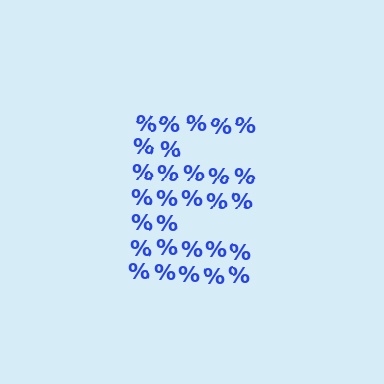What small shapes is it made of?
It is made of small percent signs.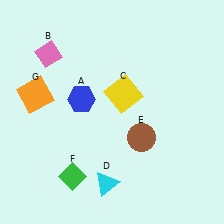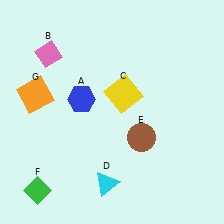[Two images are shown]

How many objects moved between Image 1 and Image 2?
1 object moved between the two images.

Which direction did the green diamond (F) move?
The green diamond (F) moved left.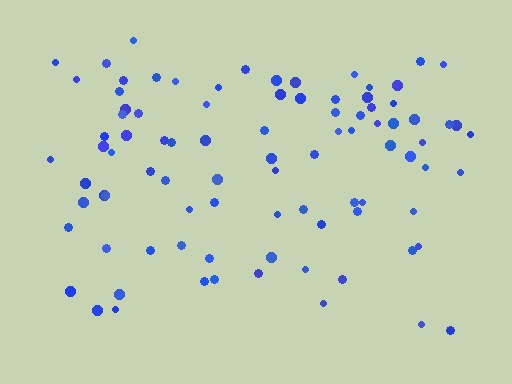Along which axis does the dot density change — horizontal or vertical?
Vertical.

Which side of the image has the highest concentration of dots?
The top.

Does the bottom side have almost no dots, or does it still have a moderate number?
Still a moderate number, just noticeably fewer than the top.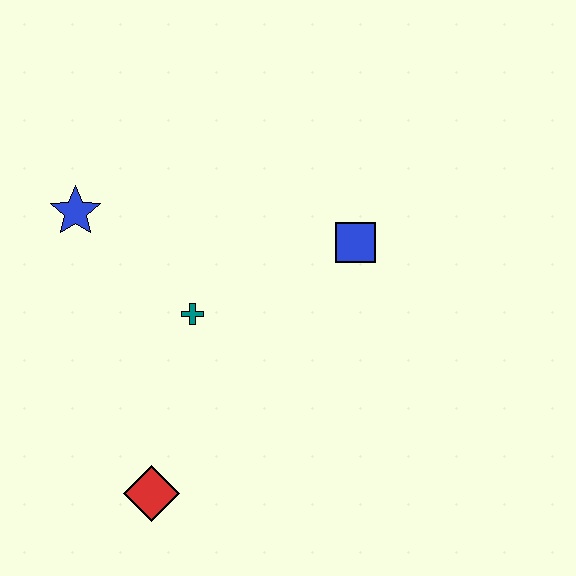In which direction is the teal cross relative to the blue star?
The teal cross is to the right of the blue star.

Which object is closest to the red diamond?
The teal cross is closest to the red diamond.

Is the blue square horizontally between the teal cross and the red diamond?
No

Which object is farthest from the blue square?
The red diamond is farthest from the blue square.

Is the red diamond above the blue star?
No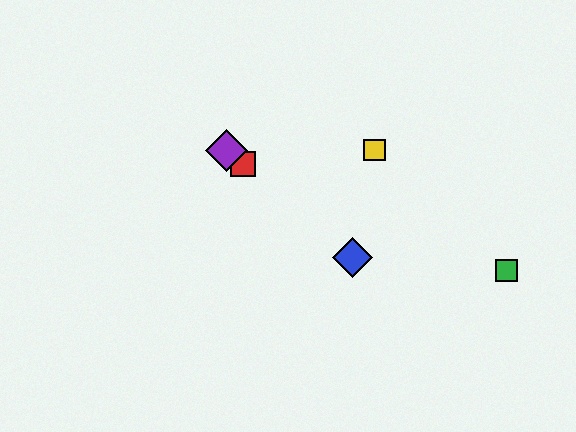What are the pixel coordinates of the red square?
The red square is at (243, 164).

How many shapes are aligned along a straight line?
3 shapes (the red square, the blue diamond, the purple diamond) are aligned along a straight line.